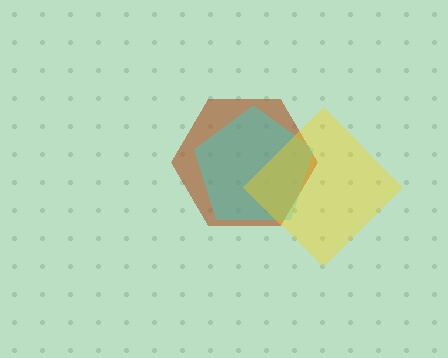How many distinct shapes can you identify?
There are 3 distinct shapes: a brown hexagon, a cyan pentagon, a yellow diamond.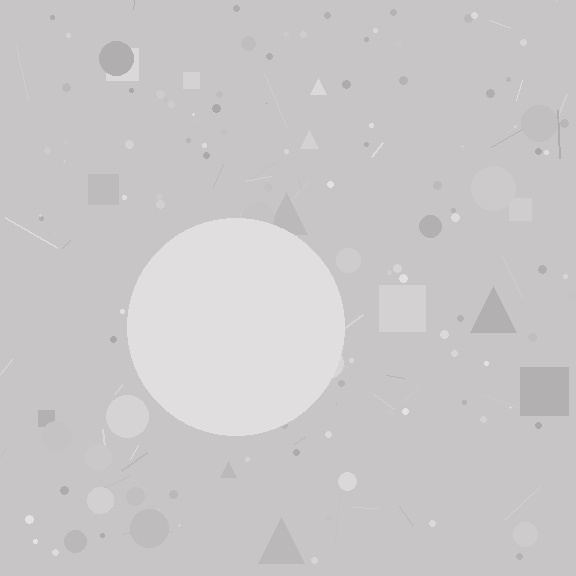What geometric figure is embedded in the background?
A circle is embedded in the background.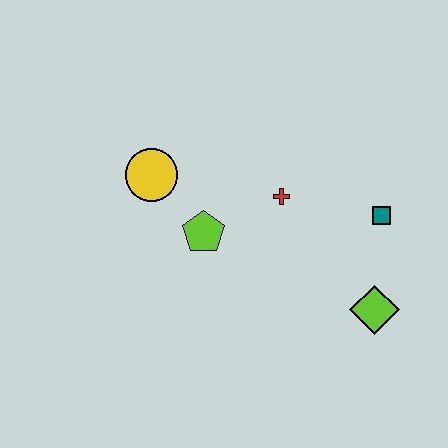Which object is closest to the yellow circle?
The lime pentagon is closest to the yellow circle.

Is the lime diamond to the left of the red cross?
No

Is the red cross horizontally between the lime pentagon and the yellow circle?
No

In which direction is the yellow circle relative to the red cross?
The yellow circle is to the left of the red cross.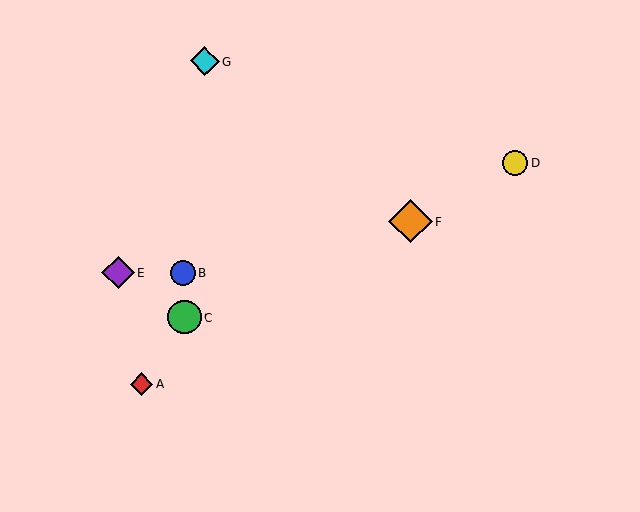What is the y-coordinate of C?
Object C is at y≈318.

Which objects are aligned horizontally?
Objects B, E are aligned horizontally.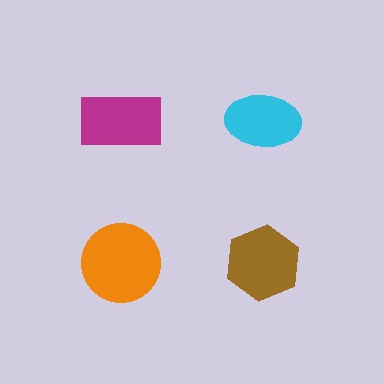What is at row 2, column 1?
An orange circle.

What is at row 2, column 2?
A brown hexagon.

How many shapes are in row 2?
2 shapes.